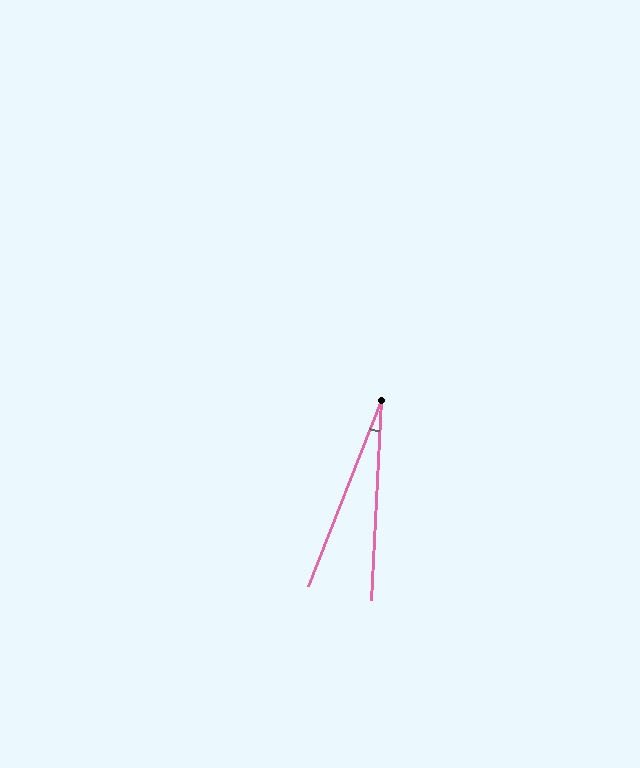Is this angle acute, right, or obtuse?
It is acute.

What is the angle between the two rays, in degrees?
Approximately 19 degrees.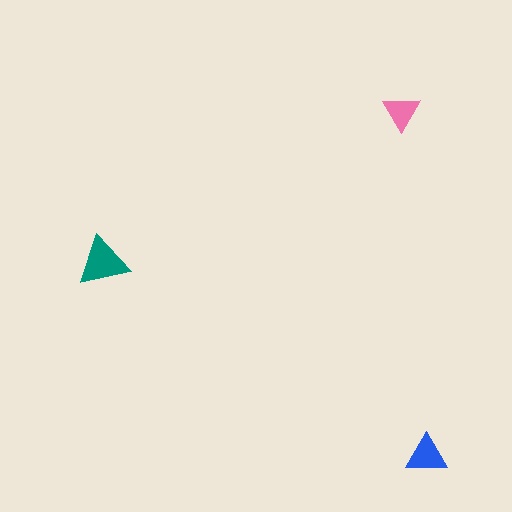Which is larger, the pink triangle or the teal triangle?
The teal one.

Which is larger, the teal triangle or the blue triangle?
The teal one.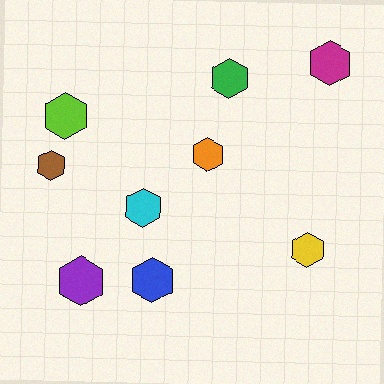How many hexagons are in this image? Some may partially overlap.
There are 9 hexagons.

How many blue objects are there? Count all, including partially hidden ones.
There is 1 blue object.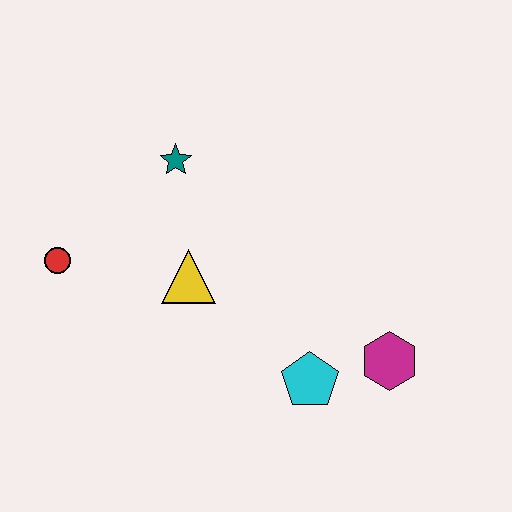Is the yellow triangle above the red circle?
No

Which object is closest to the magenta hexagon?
The cyan pentagon is closest to the magenta hexagon.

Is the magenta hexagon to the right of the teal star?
Yes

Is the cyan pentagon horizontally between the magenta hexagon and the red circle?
Yes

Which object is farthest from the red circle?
The magenta hexagon is farthest from the red circle.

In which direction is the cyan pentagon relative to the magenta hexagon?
The cyan pentagon is to the left of the magenta hexagon.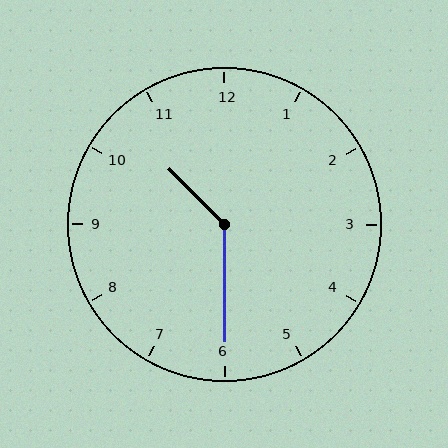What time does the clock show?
10:30.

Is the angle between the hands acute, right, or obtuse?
It is obtuse.